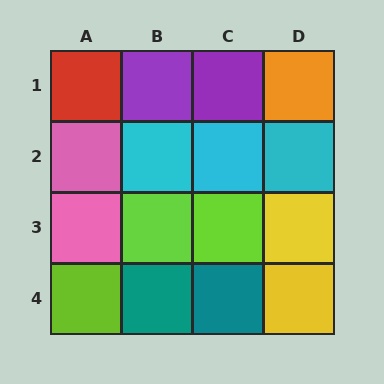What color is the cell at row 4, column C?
Teal.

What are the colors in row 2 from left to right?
Pink, cyan, cyan, cyan.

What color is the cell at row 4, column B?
Teal.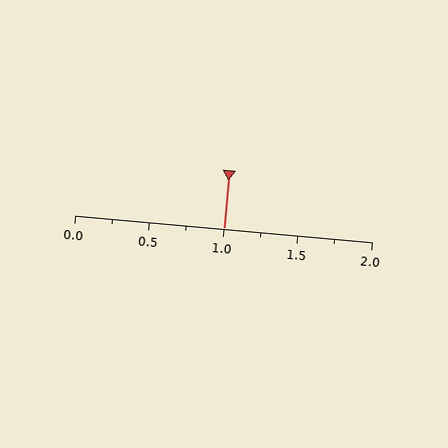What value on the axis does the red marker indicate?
The marker indicates approximately 1.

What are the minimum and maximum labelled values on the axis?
The axis runs from 0.0 to 2.0.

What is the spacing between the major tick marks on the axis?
The major ticks are spaced 0.5 apart.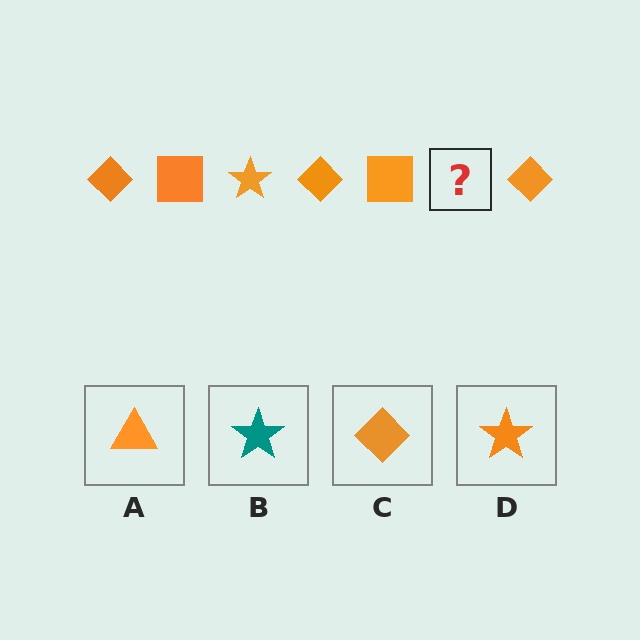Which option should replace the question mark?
Option D.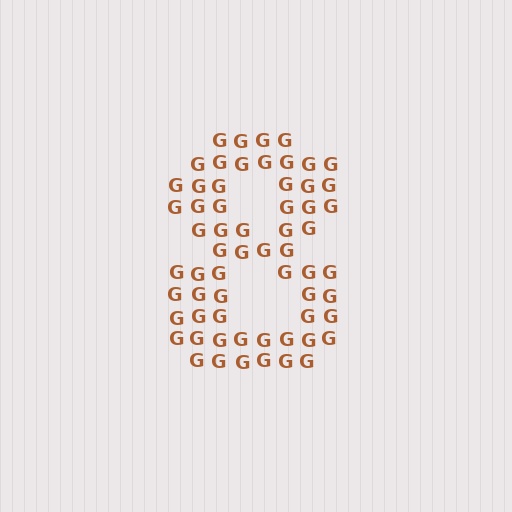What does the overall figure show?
The overall figure shows the digit 8.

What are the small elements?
The small elements are letter G's.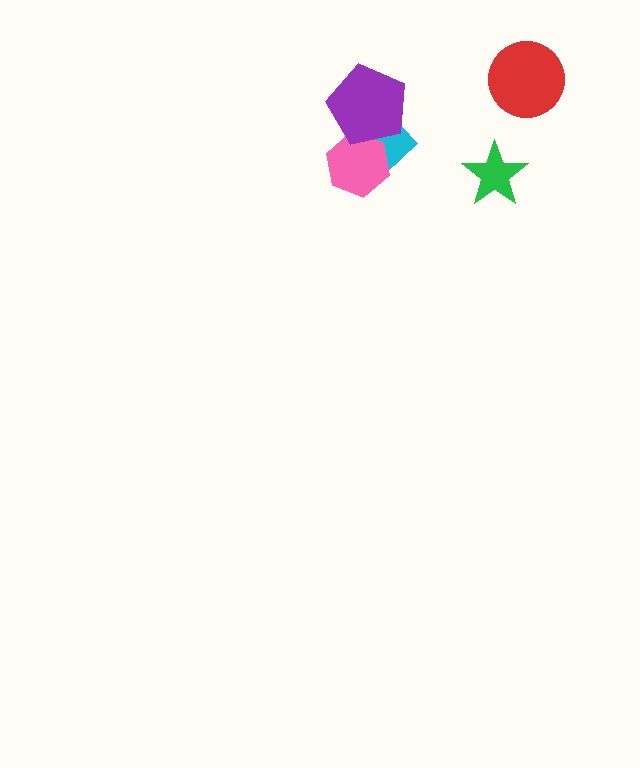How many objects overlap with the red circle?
0 objects overlap with the red circle.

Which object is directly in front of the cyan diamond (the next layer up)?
The pink hexagon is directly in front of the cyan diamond.